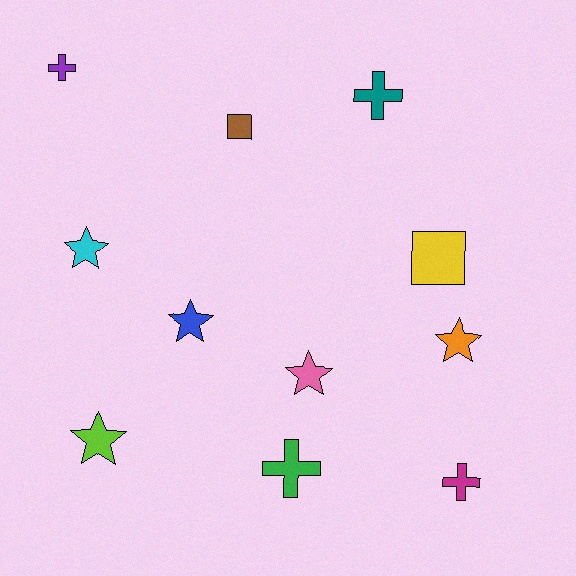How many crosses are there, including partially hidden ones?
There are 4 crosses.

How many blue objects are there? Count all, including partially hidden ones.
There is 1 blue object.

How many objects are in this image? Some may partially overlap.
There are 11 objects.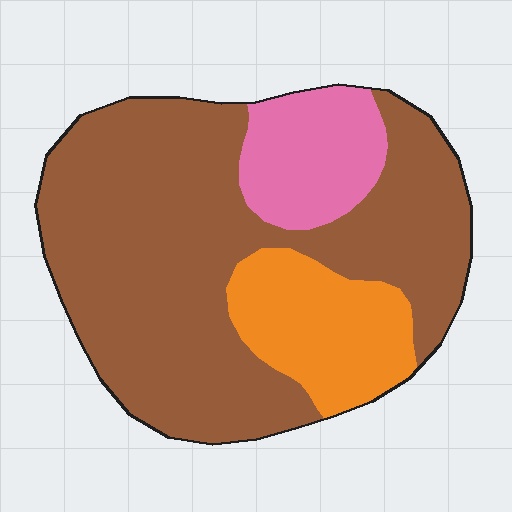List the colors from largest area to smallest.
From largest to smallest: brown, orange, pink.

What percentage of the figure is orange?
Orange covers 17% of the figure.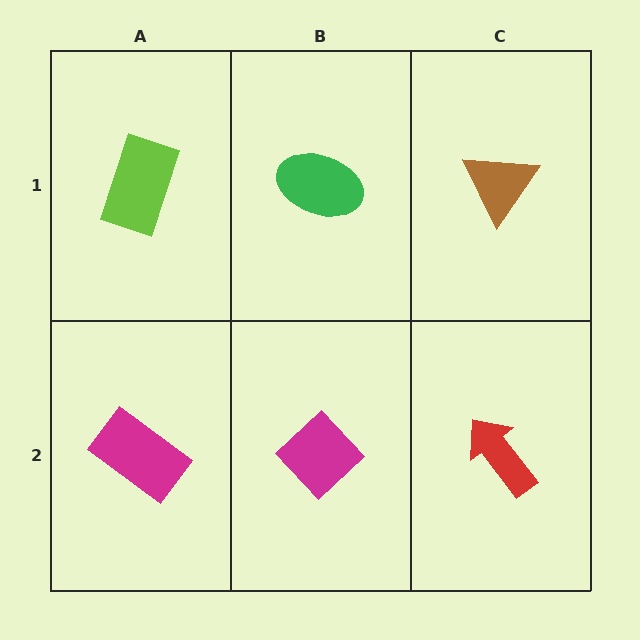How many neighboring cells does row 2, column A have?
2.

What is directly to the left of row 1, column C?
A green ellipse.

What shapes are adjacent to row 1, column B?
A magenta diamond (row 2, column B), a lime rectangle (row 1, column A), a brown triangle (row 1, column C).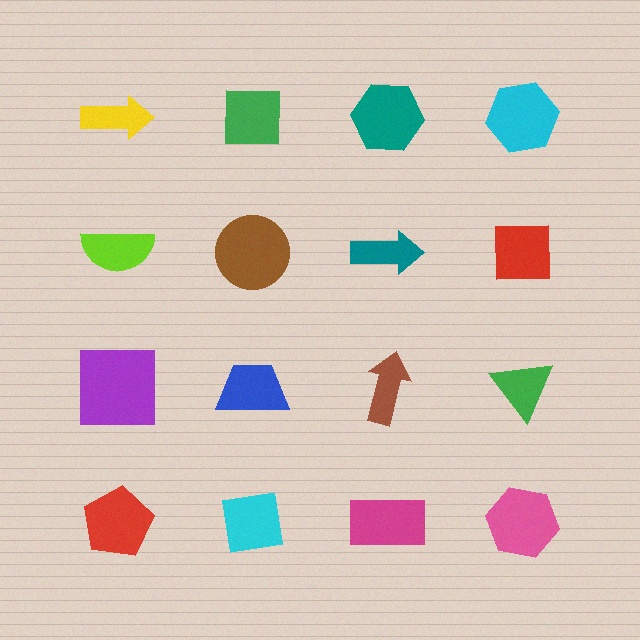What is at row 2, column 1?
A lime semicircle.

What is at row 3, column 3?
A brown arrow.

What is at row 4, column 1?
A red pentagon.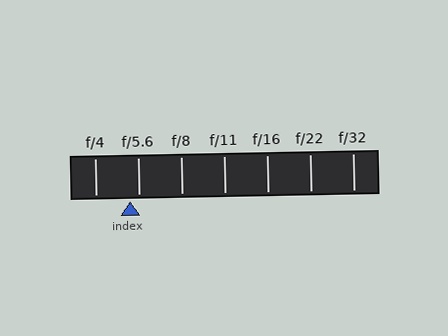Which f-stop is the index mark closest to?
The index mark is closest to f/5.6.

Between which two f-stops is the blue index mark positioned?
The index mark is between f/4 and f/5.6.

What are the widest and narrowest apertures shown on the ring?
The widest aperture shown is f/4 and the narrowest is f/32.